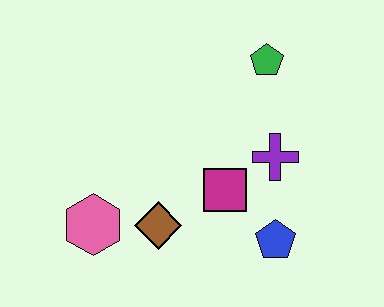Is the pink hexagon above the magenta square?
No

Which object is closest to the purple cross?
The magenta square is closest to the purple cross.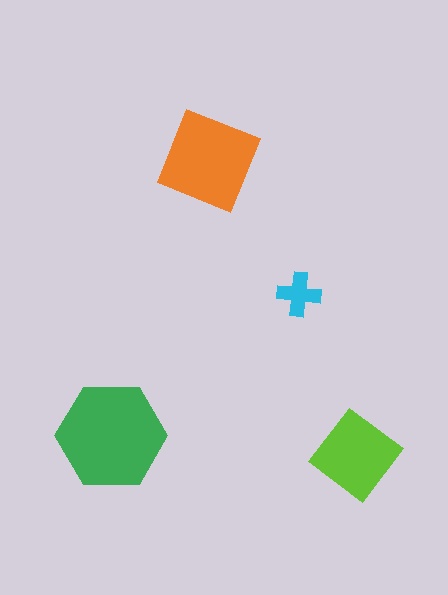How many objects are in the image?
There are 4 objects in the image.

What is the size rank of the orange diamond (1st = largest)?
2nd.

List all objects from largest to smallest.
The green hexagon, the orange diamond, the lime diamond, the cyan cross.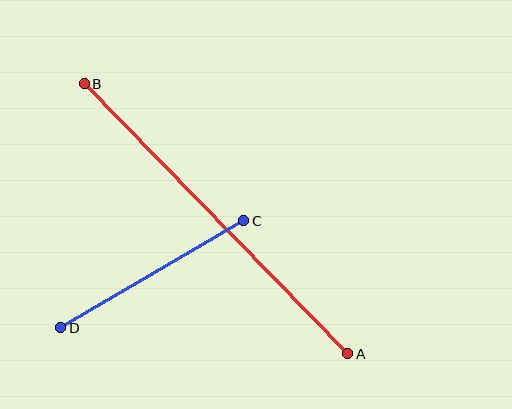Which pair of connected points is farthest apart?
Points A and B are farthest apart.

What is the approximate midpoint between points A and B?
The midpoint is at approximately (216, 219) pixels.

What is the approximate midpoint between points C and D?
The midpoint is at approximately (152, 274) pixels.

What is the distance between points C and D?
The distance is approximately 212 pixels.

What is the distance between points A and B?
The distance is approximately 377 pixels.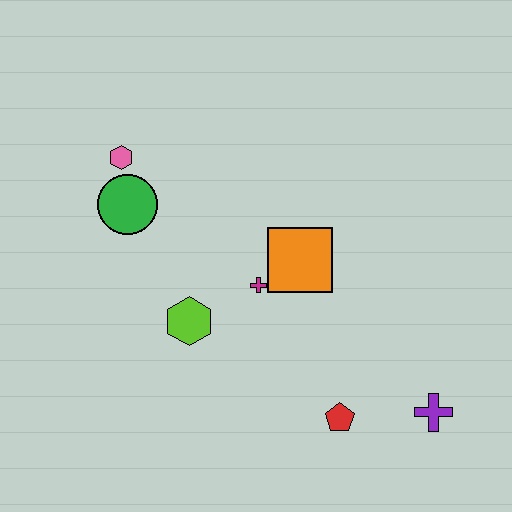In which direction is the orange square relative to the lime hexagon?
The orange square is to the right of the lime hexagon.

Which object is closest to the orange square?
The magenta cross is closest to the orange square.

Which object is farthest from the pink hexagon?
The purple cross is farthest from the pink hexagon.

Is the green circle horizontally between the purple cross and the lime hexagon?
No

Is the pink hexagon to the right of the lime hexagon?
No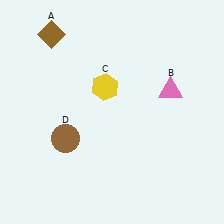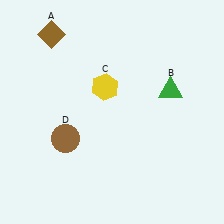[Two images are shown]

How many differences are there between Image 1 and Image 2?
There is 1 difference between the two images.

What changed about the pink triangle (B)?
In Image 1, B is pink. In Image 2, it changed to green.